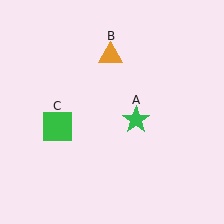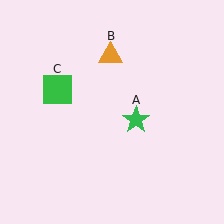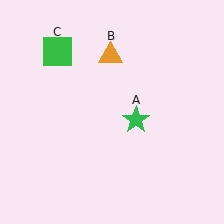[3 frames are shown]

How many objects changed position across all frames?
1 object changed position: green square (object C).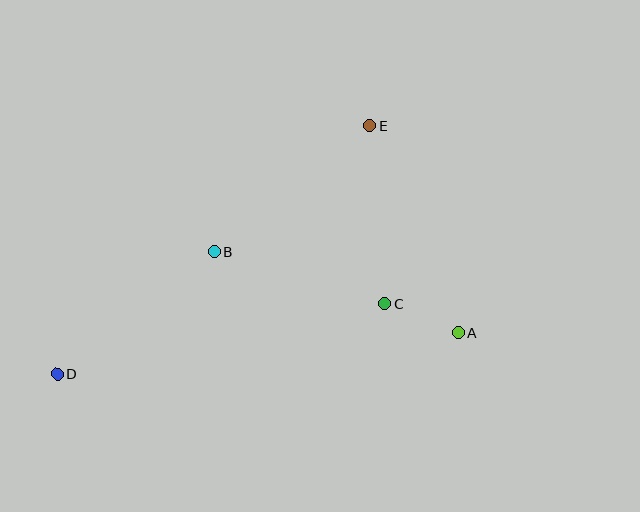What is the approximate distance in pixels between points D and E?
The distance between D and E is approximately 399 pixels.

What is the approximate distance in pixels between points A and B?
The distance between A and B is approximately 257 pixels.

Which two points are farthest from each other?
Points A and D are farthest from each other.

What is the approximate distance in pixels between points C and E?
The distance between C and E is approximately 179 pixels.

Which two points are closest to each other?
Points A and C are closest to each other.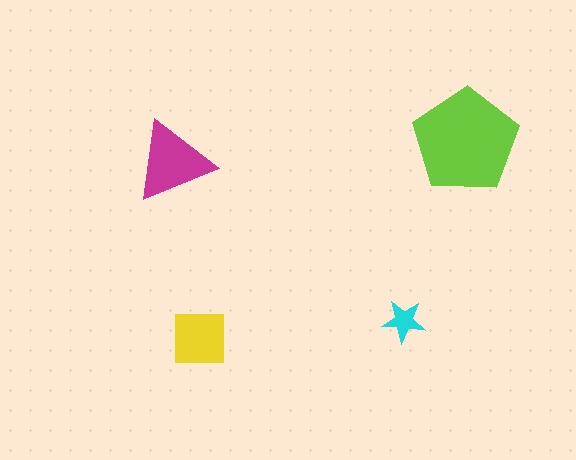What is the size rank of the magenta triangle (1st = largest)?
2nd.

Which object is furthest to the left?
The magenta triangle is leftmost.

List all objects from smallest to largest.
The cyan star, the yellow square, the magenta triangle, the lime pentagon.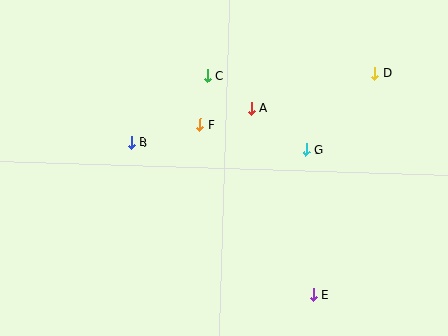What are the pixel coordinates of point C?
Point C is at (207, 76).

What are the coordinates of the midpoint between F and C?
The midpoint between F and C is at (203, 100).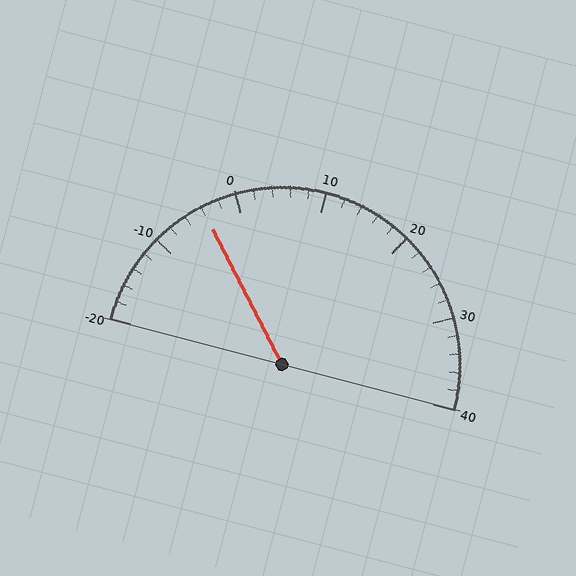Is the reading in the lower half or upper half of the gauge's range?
The reading is in the lower half of the range (-20 to 40).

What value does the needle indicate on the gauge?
The needle indicates approximately -4.